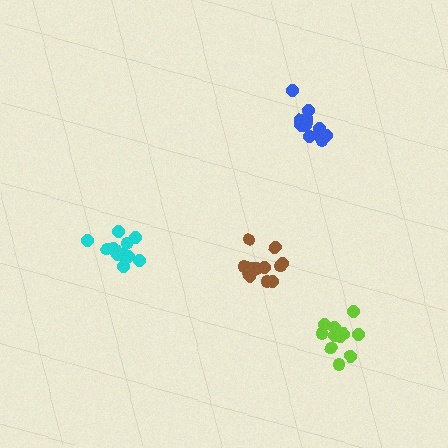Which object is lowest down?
The lime cluster is bottommost.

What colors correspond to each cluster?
The clusters are colored: brown, lime, blue, cyan.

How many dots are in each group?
Group 1: 15 dots, Group 2: 12 dots, Group 3: 12 dots, Group 4: 12 dots (51 total).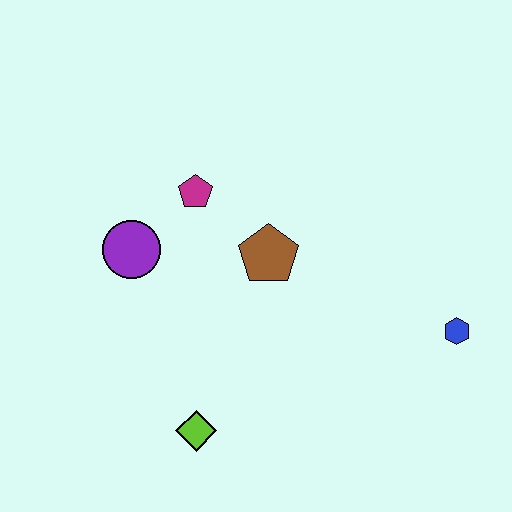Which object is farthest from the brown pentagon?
The blue hexagon is farthest from the brown pentagon.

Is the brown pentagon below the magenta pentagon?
Yes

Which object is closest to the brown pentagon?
The magenta pentagon is closest to the brown pentagon.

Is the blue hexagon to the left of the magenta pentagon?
No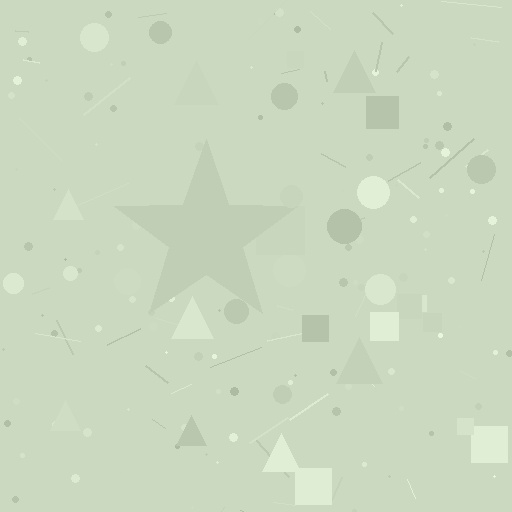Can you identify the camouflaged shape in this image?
The camouflaged shape is a star.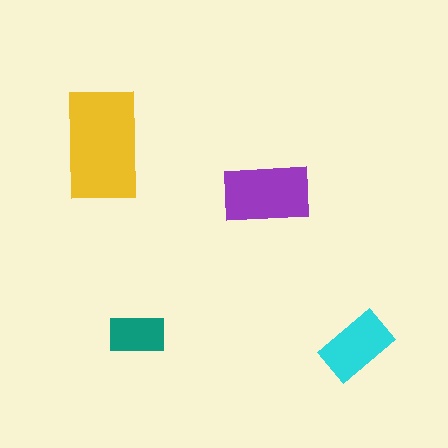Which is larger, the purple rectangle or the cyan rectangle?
The purple one.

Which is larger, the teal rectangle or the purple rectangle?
The purple one.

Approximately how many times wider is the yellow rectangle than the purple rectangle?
About 1.5 times wider.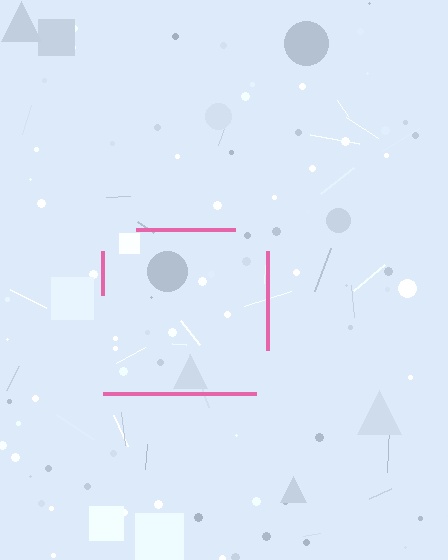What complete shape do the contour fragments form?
The contour fragments form a square.